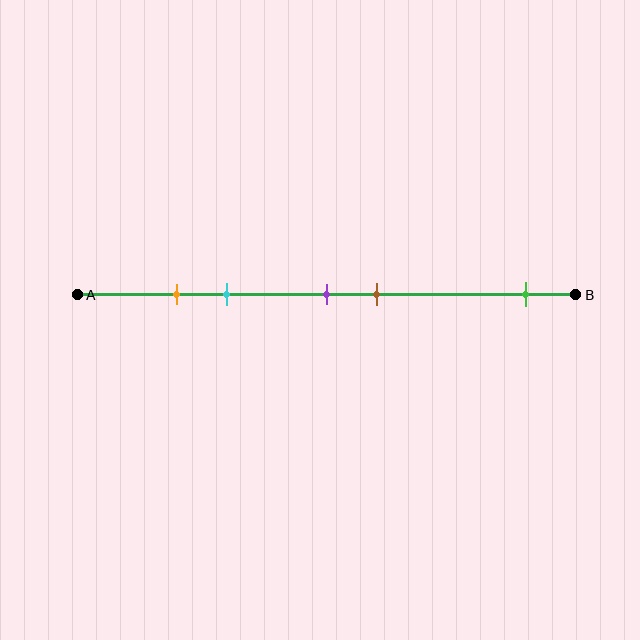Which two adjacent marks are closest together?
The orange and cyan marks are the closest adjacent pair.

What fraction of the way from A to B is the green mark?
The green mark is approximately 90% (0.9) of the way from A to B.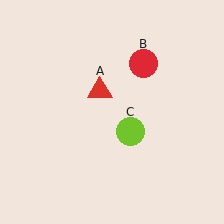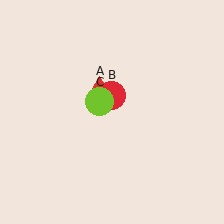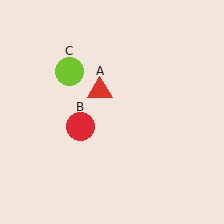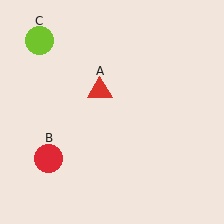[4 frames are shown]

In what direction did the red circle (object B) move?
The red circle (object B) moved down and to the left.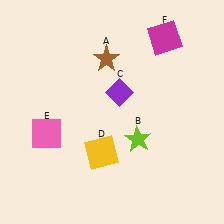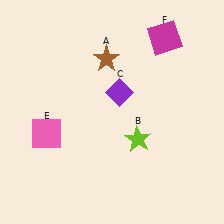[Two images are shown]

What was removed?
The yellow square (D) was removed in Image 2.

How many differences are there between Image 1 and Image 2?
There is 1 difference between the two images.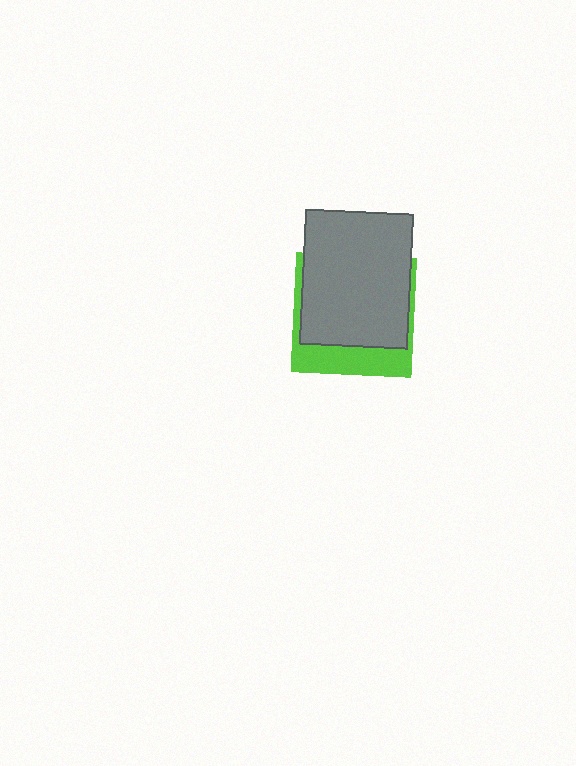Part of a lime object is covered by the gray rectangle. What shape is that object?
It is a square.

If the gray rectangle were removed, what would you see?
You would see the complete lime square.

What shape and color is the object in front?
The object in front is a gray rectangle.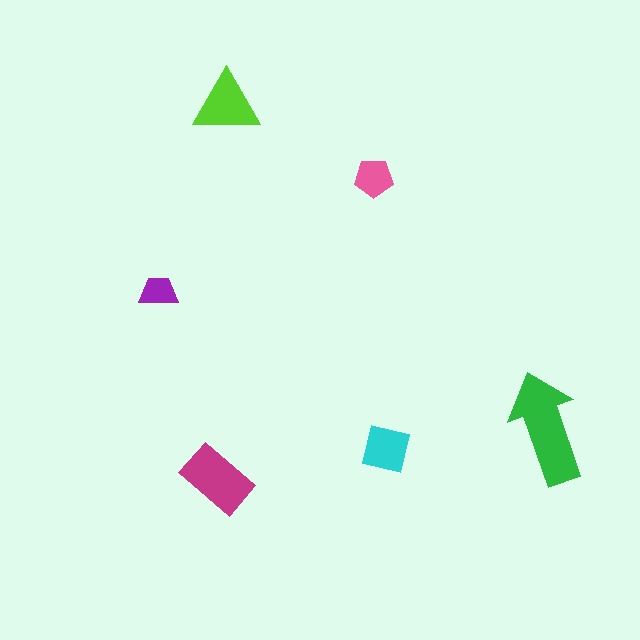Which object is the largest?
The green arrow.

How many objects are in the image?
There are 6 objects in the image.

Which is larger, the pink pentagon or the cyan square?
The cyan square.